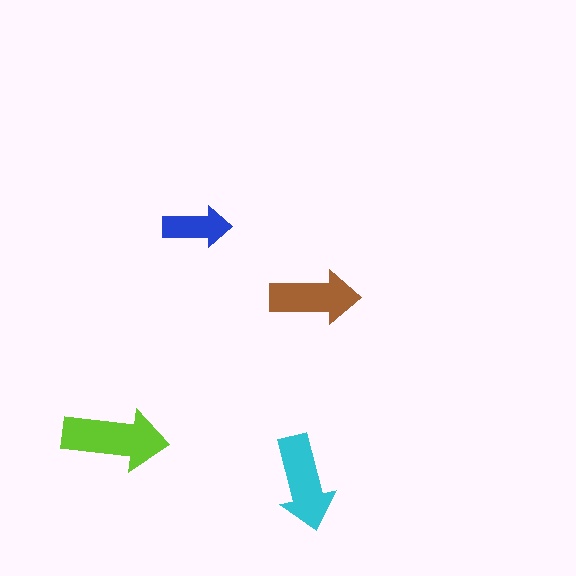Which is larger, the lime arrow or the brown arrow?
The lime one.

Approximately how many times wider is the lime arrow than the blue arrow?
About 1.5 times wider.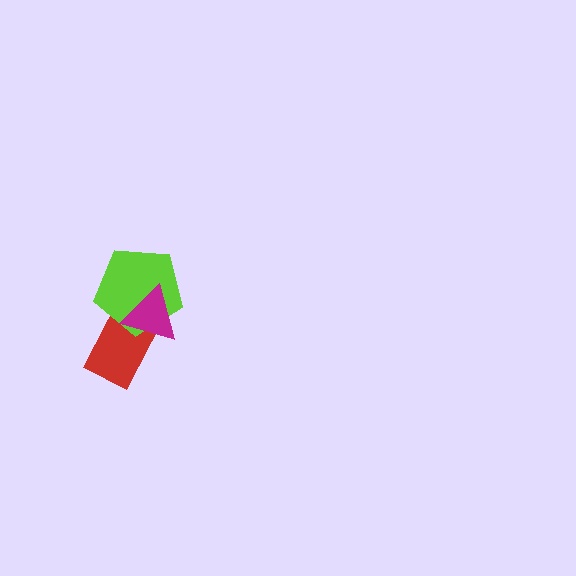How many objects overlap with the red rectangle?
2 objects overlap with the red rectangle.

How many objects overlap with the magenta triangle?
2 objects overlap with the magenta triangle.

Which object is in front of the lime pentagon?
The magenta triangle is in front of the lime pentagon.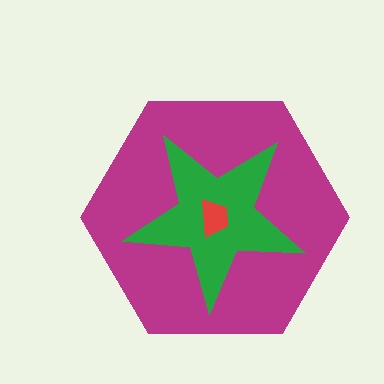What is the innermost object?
The red trapezoid.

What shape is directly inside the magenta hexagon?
The green star.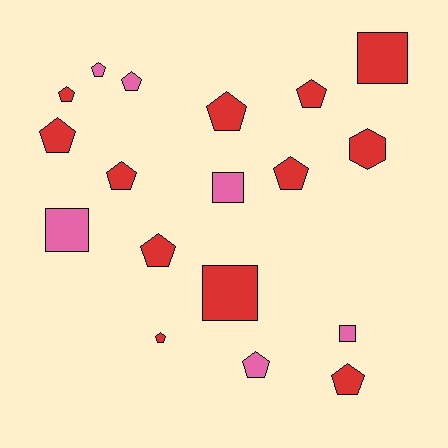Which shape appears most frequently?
Pentagon, with 12 objects.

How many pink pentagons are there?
There are 3 pink pentagons.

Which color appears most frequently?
Red, with 12 objects.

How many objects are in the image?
There are 18 objects.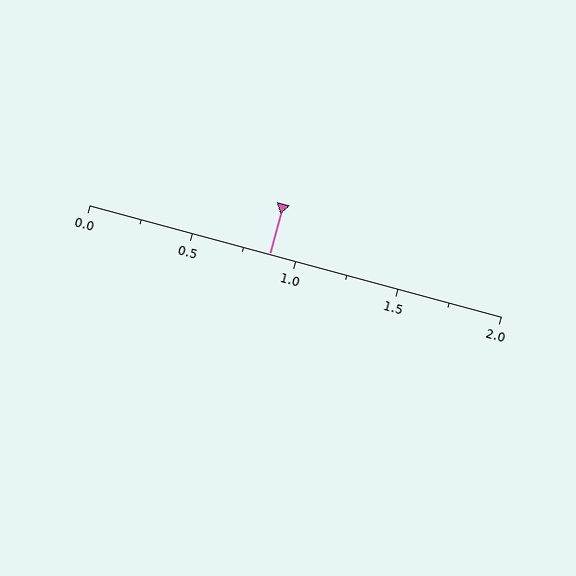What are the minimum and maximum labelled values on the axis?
The axis runs from 0.0 to 2.0.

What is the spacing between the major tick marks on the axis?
The major ticks are spaced 0.5 apart.